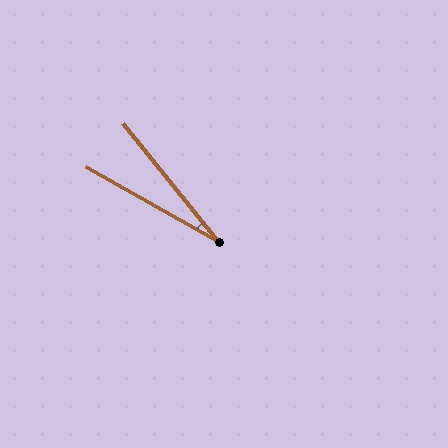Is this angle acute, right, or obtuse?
It is acute.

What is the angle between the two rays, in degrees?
Approximately 22 degrees.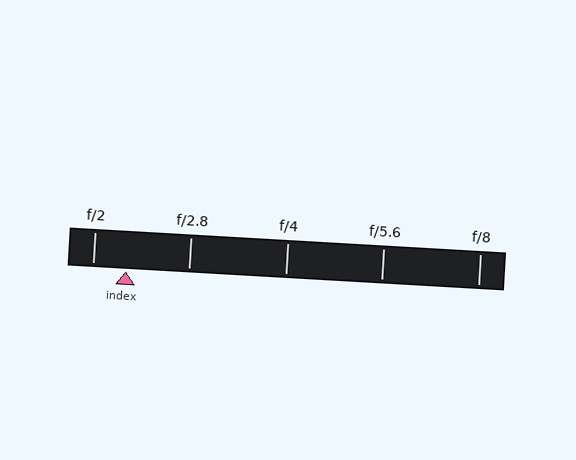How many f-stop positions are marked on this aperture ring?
There are 5 f-stop positions marked.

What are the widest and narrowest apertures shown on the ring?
The widest aperture shown is f/2 and the narrowest is f/8.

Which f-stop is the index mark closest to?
The index mark is closest to f/2.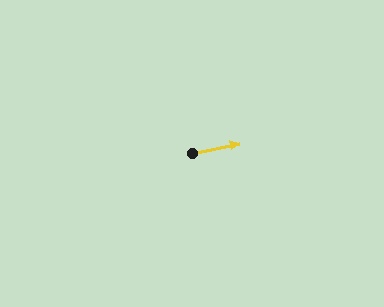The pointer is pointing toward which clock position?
Roughly 3 o'clock.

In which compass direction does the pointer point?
East.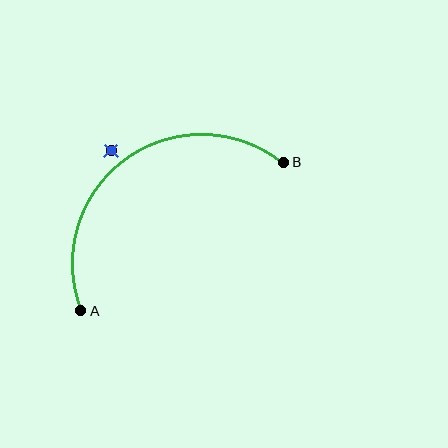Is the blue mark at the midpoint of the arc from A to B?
No — the blue mark does not lie on the arc at all. It sits slightly outside the curve.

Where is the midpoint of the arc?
The arc midpoint is the point on the curve farthest from the straight line joining A and B. It sits above and to the left of that line.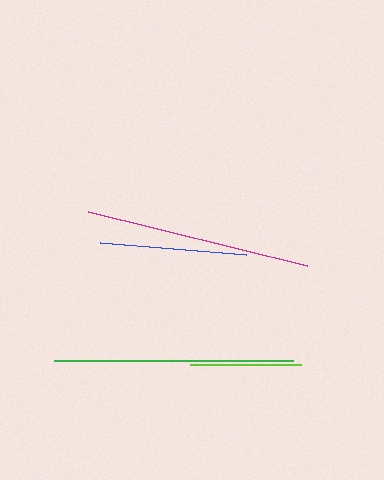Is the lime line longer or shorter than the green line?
The green line is longer than the lime line.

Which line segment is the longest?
The green line is the longest at approximately 239 pixels.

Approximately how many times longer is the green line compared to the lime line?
The green line is approximately 2.2 times the length of the lime line.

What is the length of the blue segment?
The blue segment is approximately 146 pixels long.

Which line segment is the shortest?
The lime line is the shortest at approximately 111 pixels.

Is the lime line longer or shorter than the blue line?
The blue line is longer than the lime line.